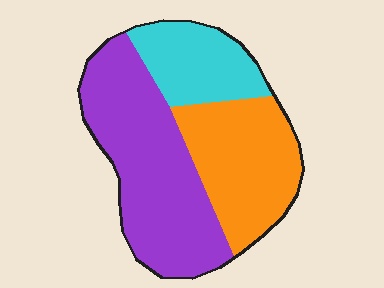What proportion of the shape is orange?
Orange takes up about one third (1/3) of the shape.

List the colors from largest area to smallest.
From largest to smallest: purple, orange, cyan.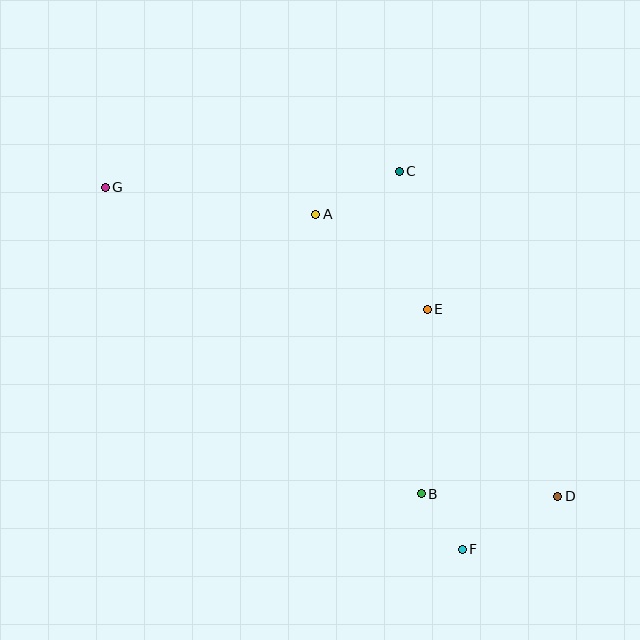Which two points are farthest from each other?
Points D and G are farthest from each other.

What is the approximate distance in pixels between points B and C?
The distance between B and C is approximately 323 pixels.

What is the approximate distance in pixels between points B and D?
The distance between B and D is approximately 136 pixels.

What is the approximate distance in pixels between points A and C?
The distance between A and C is approximately 94 pixels.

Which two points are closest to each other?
Points B and F are closest to each other.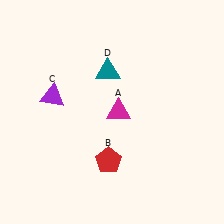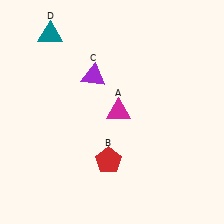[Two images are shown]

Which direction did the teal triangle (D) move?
The teal triangle (D) moved left.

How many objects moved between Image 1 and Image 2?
2 objects moved between the two images.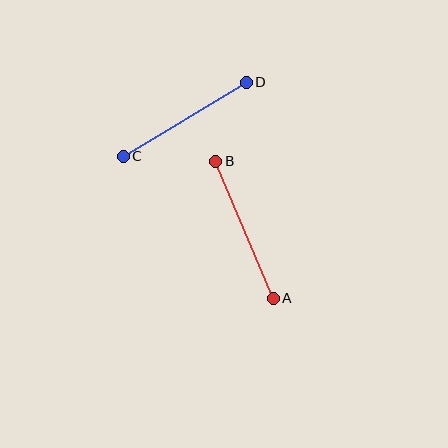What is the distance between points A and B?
The distance is approximately 148 pixels.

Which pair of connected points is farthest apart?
Points A and B are farthest apart.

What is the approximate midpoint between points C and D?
The midpoint is at approximately (185, 119) pixels.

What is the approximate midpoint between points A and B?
The midpoint is at approximately (245, 230) pixels.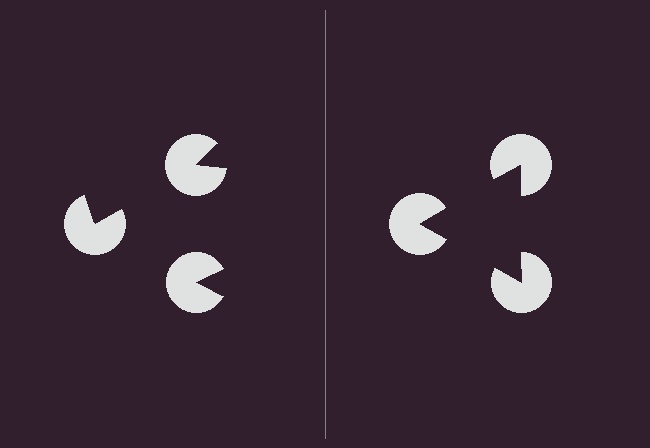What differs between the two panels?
The pac-man discs are positioned identically on both sides; only the wedge orientations differ. On the right they align to a triangle; on the left they are misaligned.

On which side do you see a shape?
An illusory triangle appears on the right side. On the left side the wedge cuts are rotated, so no coherent shape forms.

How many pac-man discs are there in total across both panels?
6 — 3 on each side.